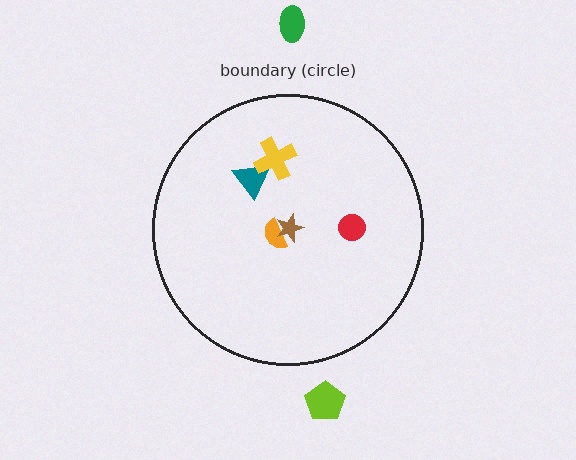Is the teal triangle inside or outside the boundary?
Inside.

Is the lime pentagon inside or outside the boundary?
Outside.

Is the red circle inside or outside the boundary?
Inside.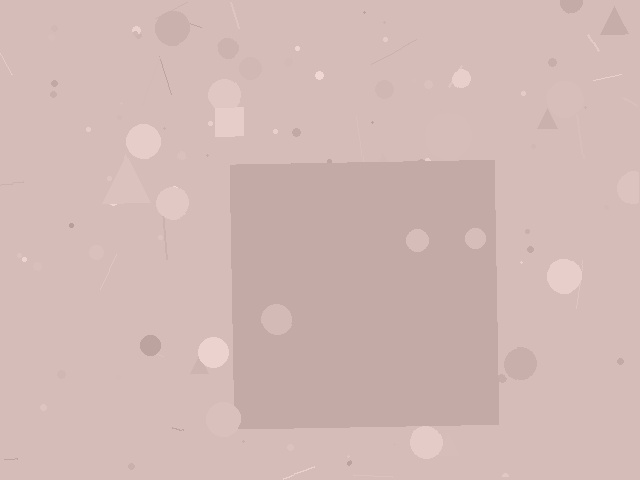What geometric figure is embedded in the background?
A square is embedded in the background.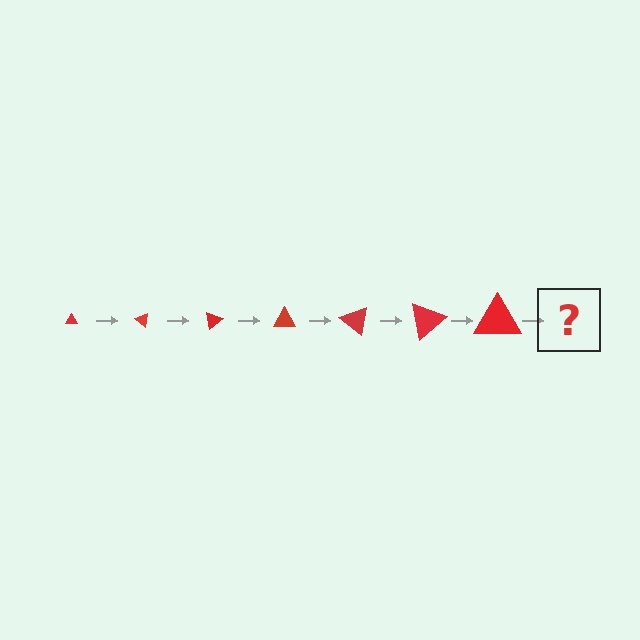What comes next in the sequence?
The next element should be a triangle, larger than the previous one and rotated 280 degrees from the start.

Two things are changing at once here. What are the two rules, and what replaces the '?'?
The two rules are that the triangle grows larger each step and it rotates 40 degrees each step. The '?' should be a triangle, larger than the previous one and rotated 280 degrees from the start.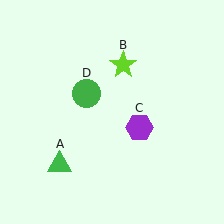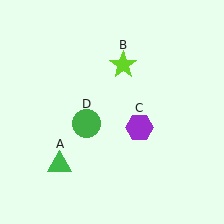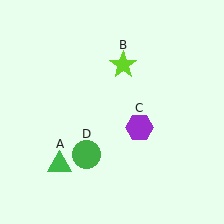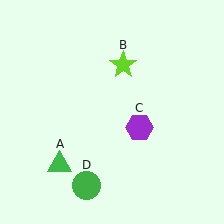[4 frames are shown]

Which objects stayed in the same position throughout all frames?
Green triangle (object A) and lime star (object B) and purple hexagon (object C) remained stationary.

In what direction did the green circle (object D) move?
The green circle (object D) moved down.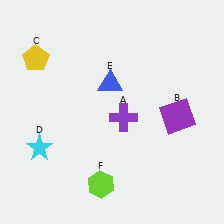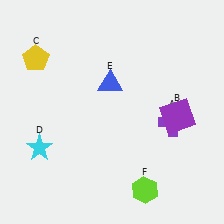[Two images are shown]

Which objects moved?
The objects that moved are: the purple cross (A), the lime hexagon (F).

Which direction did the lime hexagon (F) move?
The lime hexagon (F) moved right.